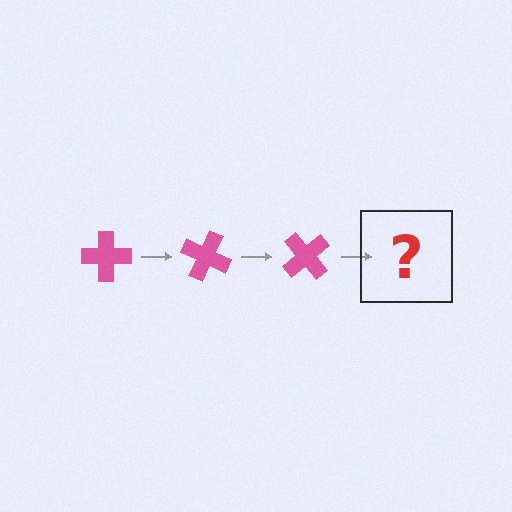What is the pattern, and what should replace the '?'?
The pattern is that the cross rotates 25 degrees each step. The '?' should be a pink cross rotated 75 degrees.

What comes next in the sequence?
The next element should be a pink cross rotated 75 degrees.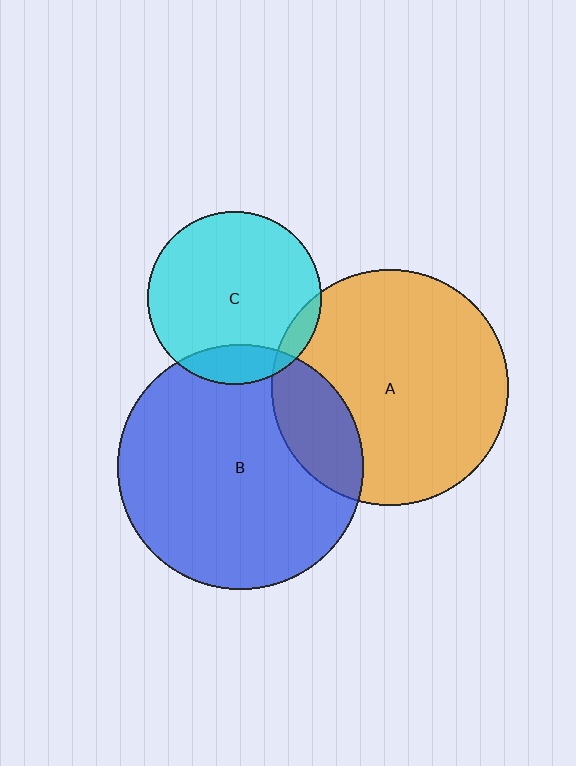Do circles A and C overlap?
Yes.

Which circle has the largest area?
Circle B (blue).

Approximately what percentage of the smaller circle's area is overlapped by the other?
Approximately 5%.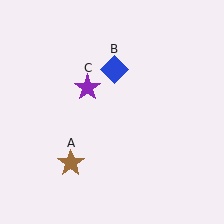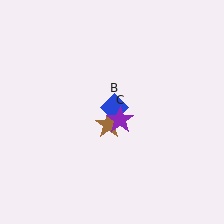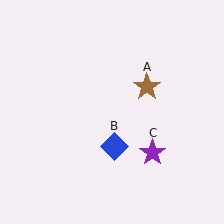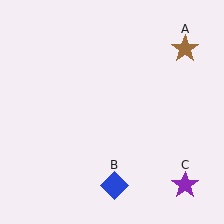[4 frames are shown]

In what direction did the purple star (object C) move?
The purple star (object C) moved down and to the right.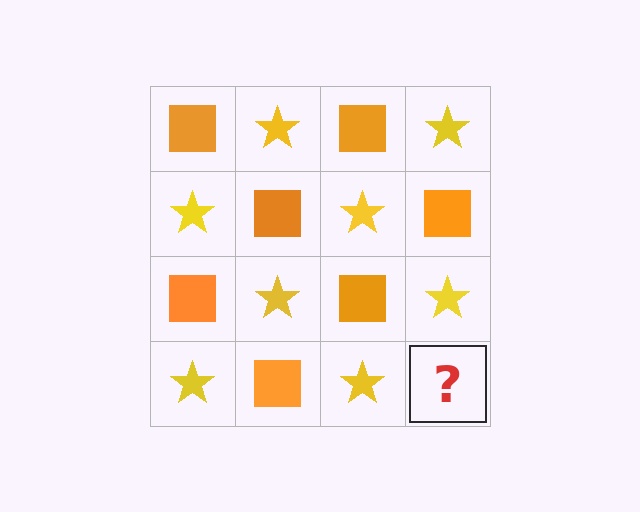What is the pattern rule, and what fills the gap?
The rule is that it alternates orange square and yellow star in a checkerboard pattern. The gap should be filled with an orange square.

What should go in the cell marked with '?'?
The missing cell should contain an orange square.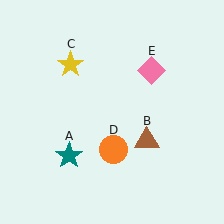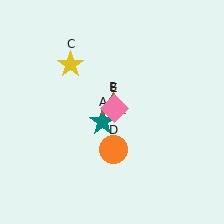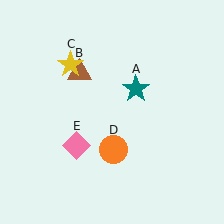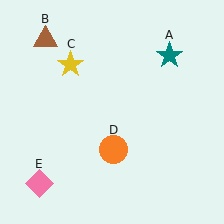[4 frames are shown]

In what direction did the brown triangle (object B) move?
The brown triangle (object B) moved up and to the left.